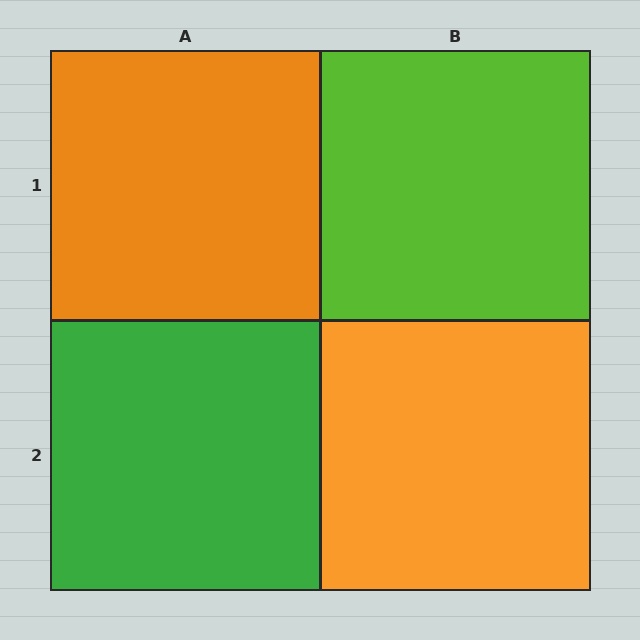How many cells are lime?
1 cell is lime.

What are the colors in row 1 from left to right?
Orange, lime.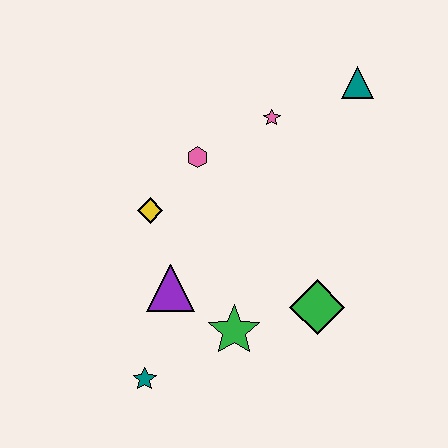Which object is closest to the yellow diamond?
The pink hexagon is closest to the yellow diamond.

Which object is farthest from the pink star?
The teal star is farthest from the pink star.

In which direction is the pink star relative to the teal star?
The pink star is above the teal star.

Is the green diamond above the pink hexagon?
No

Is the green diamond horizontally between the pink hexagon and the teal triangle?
Yes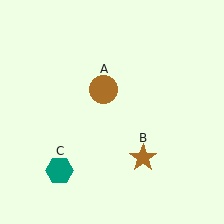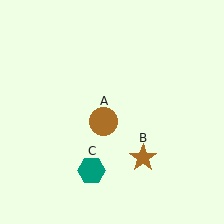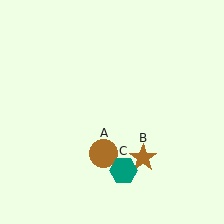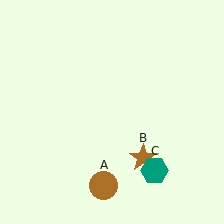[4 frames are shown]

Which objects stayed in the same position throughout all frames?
Brown star (object B) remained stationary.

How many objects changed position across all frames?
2 objects changed position: brown circle (object A), teal hexagon (object C).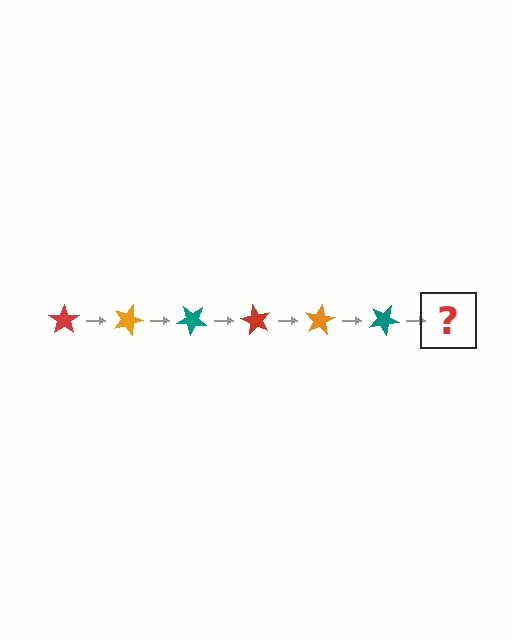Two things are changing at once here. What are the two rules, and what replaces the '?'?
The two rules are that it rotates 20 degrees each step and the color cycles through red, orange, and teal. The '?' should be a red star, rotated 120 degrees from the start.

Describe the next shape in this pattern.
It should be a red star, rotated 120 degrees from the start.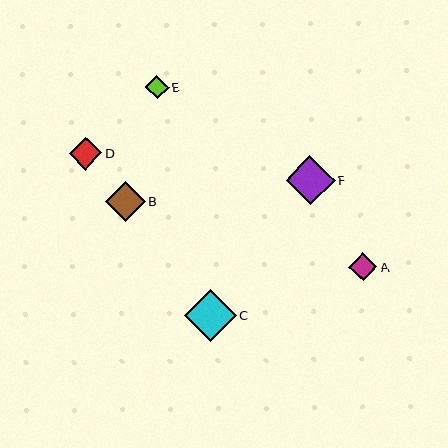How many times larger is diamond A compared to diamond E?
Diamond A is approximately 1.2 times the size of diamond E.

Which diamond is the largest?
Diamond C is the largest with a size of approximately 52 pixels.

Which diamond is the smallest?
Diamond E is the smallest with a size of approximately 23 pixels.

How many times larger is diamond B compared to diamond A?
Diamond B is approximately 1.4 times the size of diamond A.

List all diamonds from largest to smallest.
From largest to smallest: C, F, B, D, A, E.